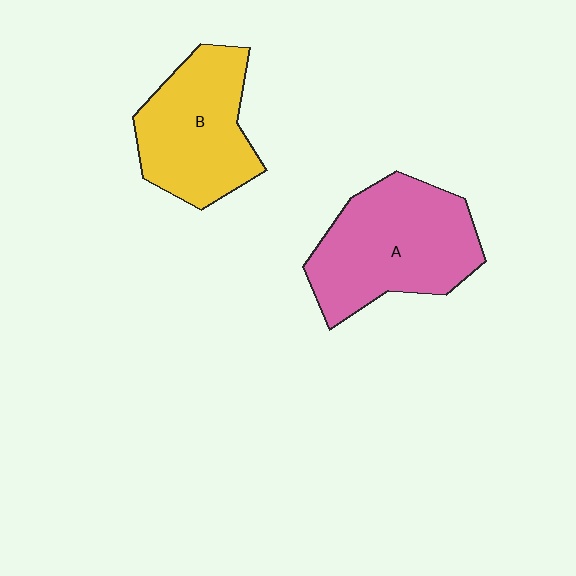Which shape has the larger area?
Shape A (pink).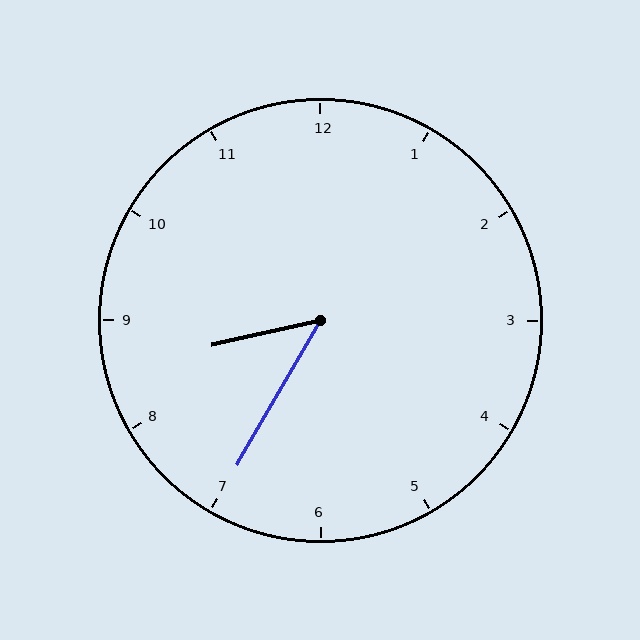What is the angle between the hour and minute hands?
Approximately 48 degrees.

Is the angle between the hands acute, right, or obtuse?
It is acute.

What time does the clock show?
8:35.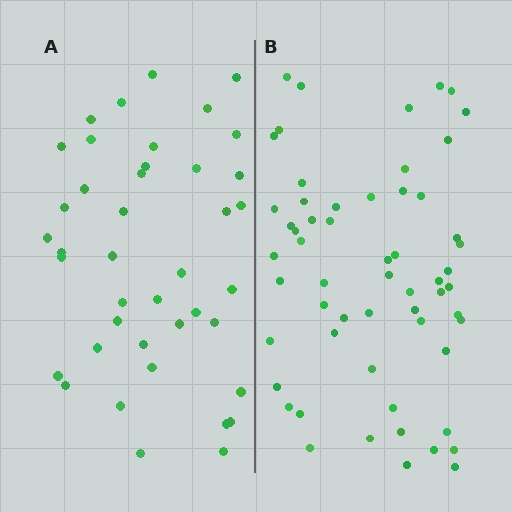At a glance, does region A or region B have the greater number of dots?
Region B (the right region) has more dots.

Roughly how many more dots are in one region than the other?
Region B has approximately 15 more dots than region A.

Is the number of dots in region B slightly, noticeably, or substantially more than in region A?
Region B has noticeably more, but not dramatically so. The ratio is roughly 1.4 to 1.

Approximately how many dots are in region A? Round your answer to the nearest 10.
About 40 dots. (The exact count is 41, which rounds to 40.)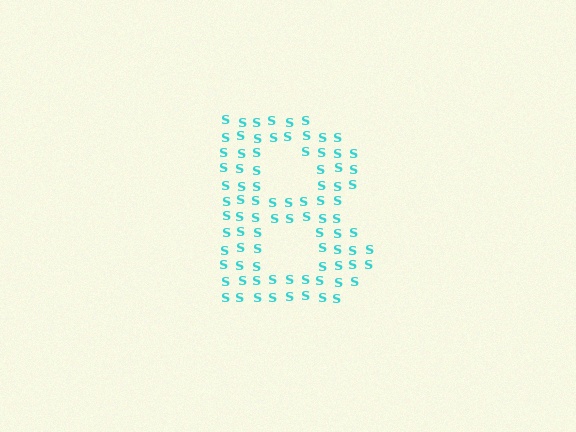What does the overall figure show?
The overall figure shows the letter B.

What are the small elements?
The small elements are letter S's.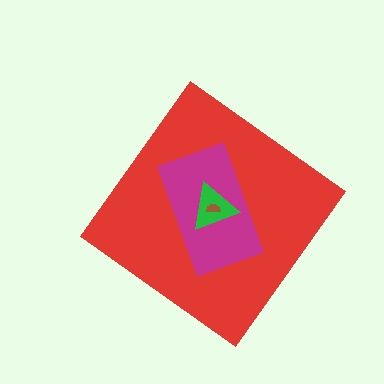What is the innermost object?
The brown semicircle.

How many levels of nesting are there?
4.